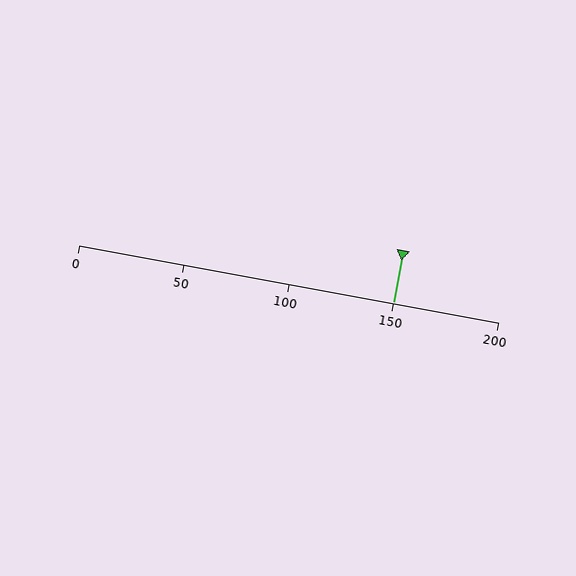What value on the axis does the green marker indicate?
The marker indicates approximately 150.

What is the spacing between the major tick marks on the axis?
The major ticks are spaced 50 apart.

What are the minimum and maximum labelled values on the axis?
The axis runs from 0 to 200.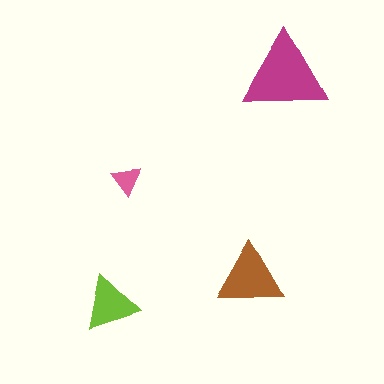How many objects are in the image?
There are 4 objects in the image.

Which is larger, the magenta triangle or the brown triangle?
The magenta one.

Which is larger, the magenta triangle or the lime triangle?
The magenta one.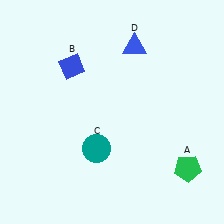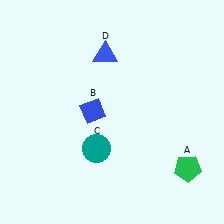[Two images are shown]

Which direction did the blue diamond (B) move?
The blue diamond (B) moved down.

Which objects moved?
The objects that moved are: the blue diamond (B), the blue triangle (D).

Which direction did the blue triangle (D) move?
The blue triangle (D) moved left.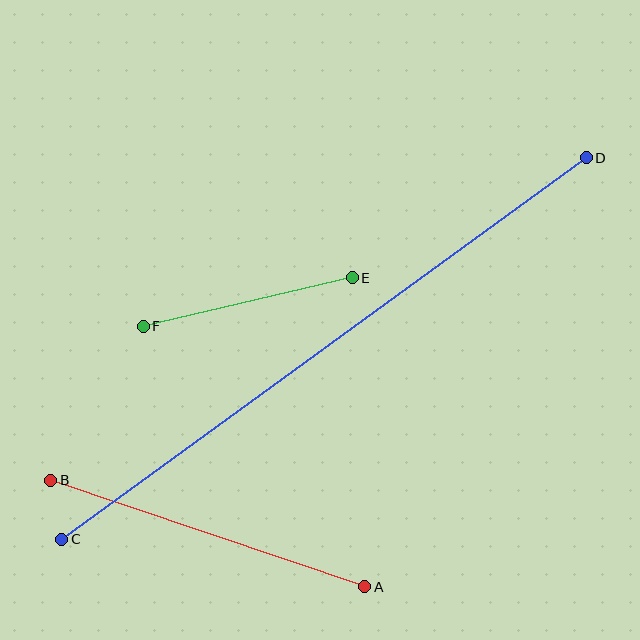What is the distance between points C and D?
The distance is approximately 648 pixels.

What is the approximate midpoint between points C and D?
The midpoint is at approximately (324, 348) pixels.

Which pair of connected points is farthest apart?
Points C and D are farthest apart.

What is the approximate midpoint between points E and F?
The midpoint is at approximately (248, 302) pixels.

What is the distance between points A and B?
The distance is approximately 332 pixels.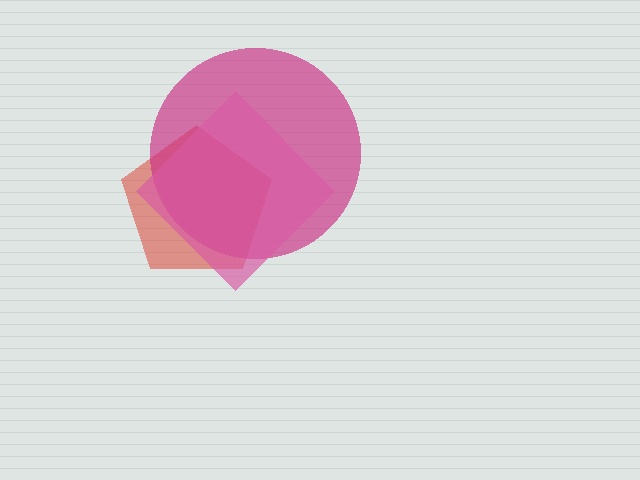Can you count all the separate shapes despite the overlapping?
Yes, there are 3 separate shapes.